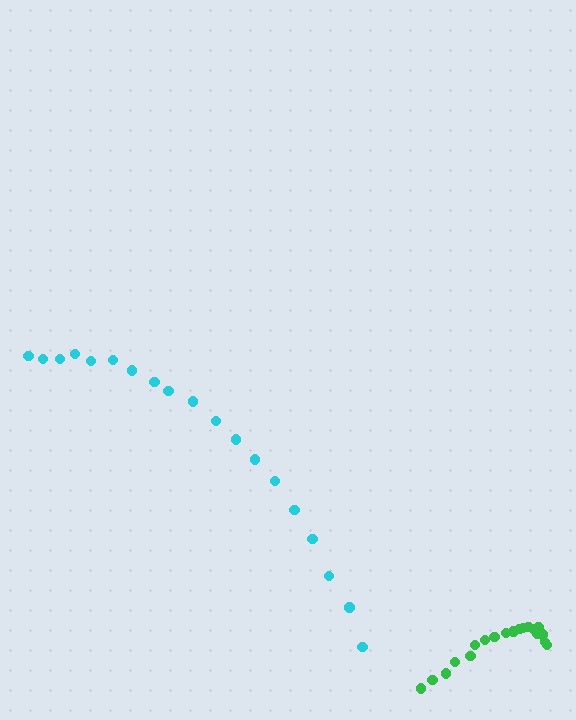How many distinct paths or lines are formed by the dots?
There are 2 distinct paths.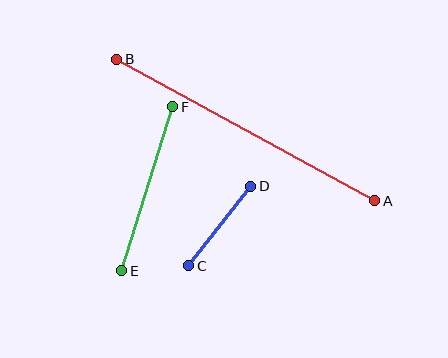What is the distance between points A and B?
The distance is approximately 294 pixels.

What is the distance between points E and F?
The distance is approximately 172 pixels.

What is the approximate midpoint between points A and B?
The midpoint is at approximately (246, 130) pixels.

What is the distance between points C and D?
The distance is approximately 101 pixels.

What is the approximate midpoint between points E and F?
The midpoint is at approximately (147, 189) pixels.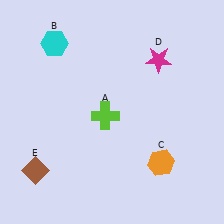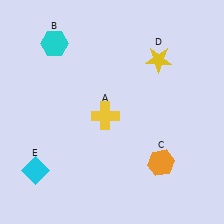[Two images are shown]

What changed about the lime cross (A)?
In Image 1, A is lime. In Image 2, it changed to yellow.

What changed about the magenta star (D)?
In Image 1, D is magenta. In Image 2, it changed to yellow.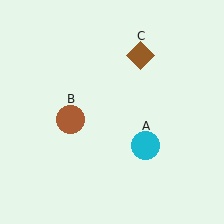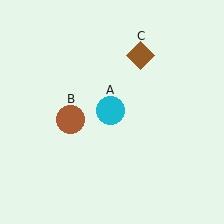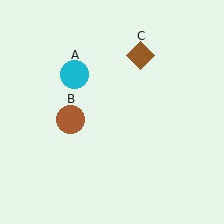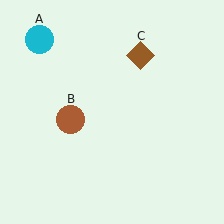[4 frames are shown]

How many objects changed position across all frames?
1 object changed position: cyan circle (object A).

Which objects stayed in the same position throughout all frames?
Brown circle (object B) and brown diamond (object C) remained stationary.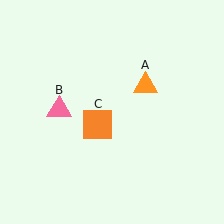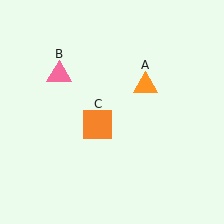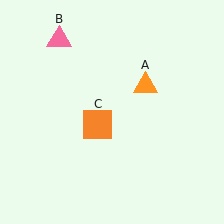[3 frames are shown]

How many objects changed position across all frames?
1 object changed position: pink triangle (object B).